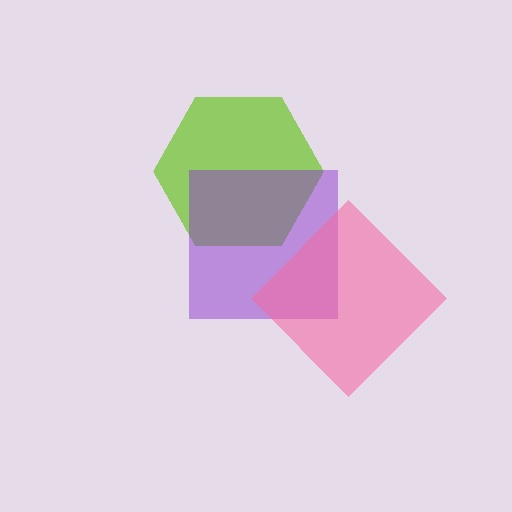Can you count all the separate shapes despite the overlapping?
Yes, there are 3 separate shapes.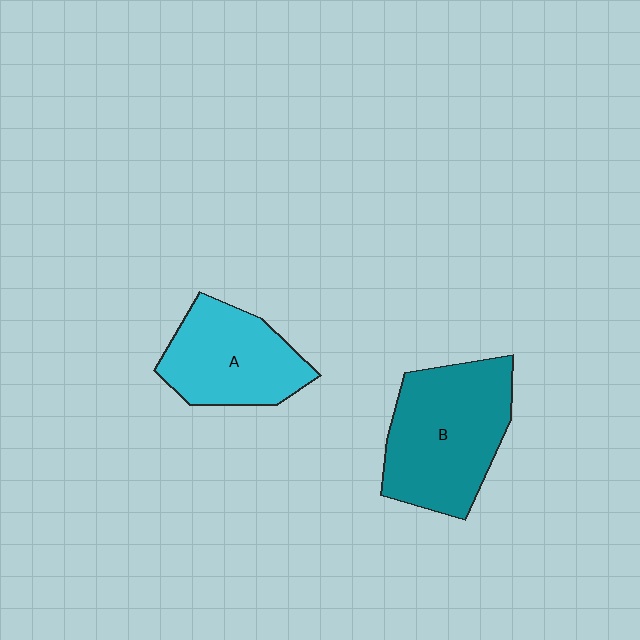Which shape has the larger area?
Shape B (teal).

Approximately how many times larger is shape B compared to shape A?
Approximately 1.3 times.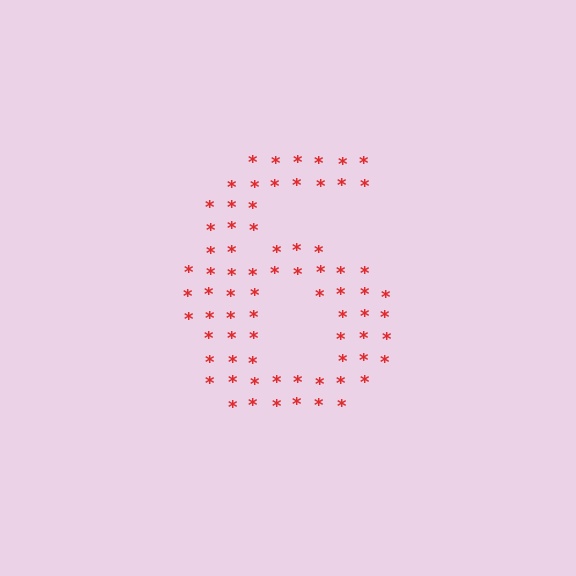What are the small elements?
The small elements are asterisks.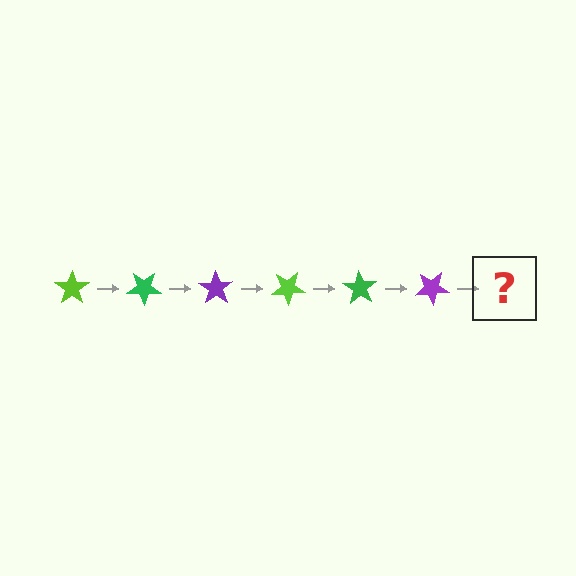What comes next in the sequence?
The next element should be a lime star, rotated 210 degrees from the start.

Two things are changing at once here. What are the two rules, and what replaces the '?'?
The two rules are that it rotates 35 degrees each step and the color cycles through lime, green, and purple. The '?' should be a lime star, rotated 210 degrees from the start.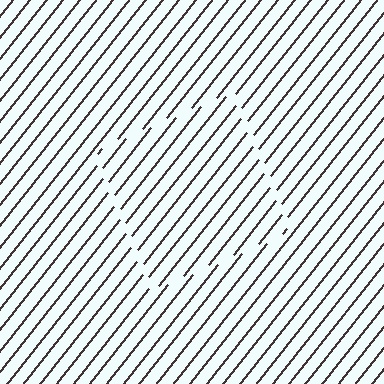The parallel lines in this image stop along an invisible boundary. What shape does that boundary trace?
An illusory square. The interior of the shape contains the same grating, shifted by half a period — the contour is defined by the phase discontinuity where line-ends from the inner and outer gratings abut.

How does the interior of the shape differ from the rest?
The interior of the shape contains the same grating, shifted by half a period — the contour is defined by the phase discontinuity where line-ends from the inner and outer gratings abut.